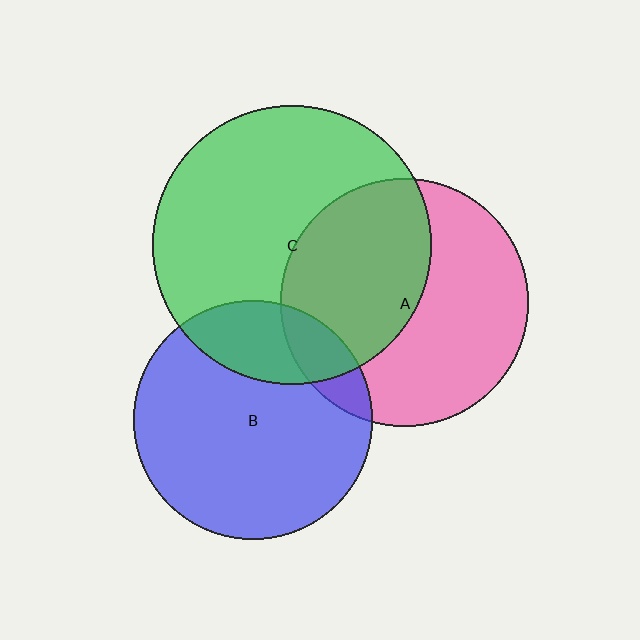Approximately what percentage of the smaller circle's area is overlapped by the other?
Approximately 10%.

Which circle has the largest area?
Circle C (green).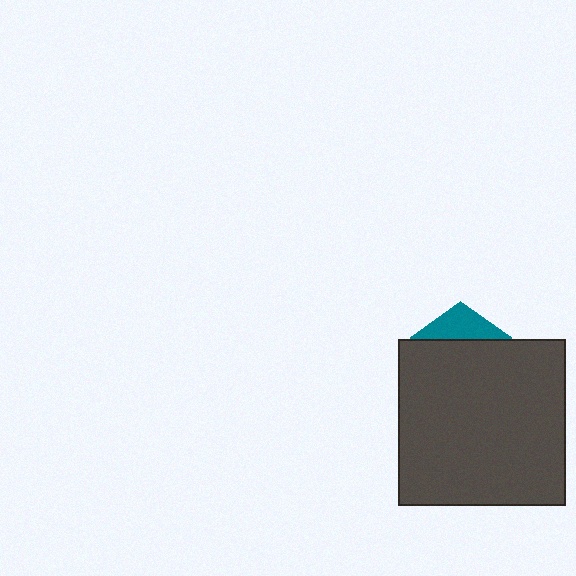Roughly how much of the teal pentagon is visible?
A small part of it is visible (roughly 30%).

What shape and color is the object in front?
The object in front is a dark gray square.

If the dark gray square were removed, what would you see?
You would see the complete teal pentagon.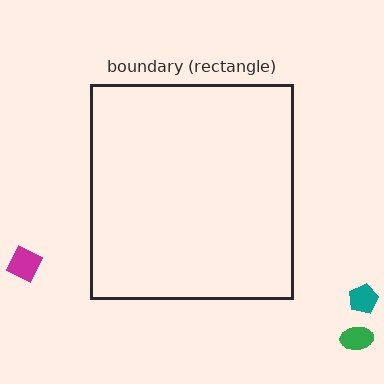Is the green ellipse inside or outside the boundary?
Outside.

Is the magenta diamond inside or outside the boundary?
Outside.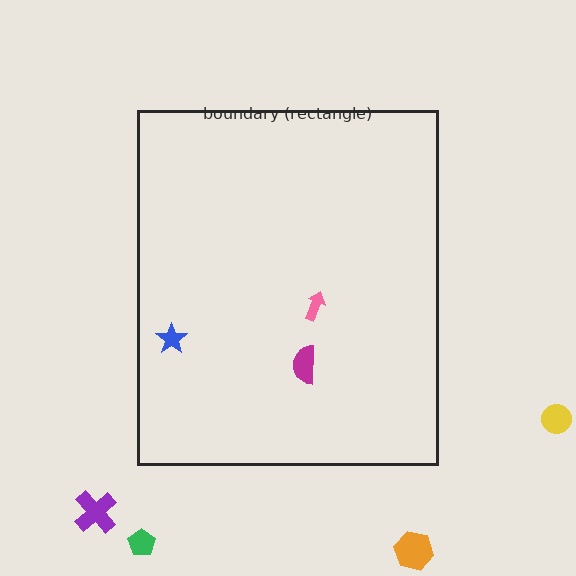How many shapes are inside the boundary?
3 inside, 4 outside.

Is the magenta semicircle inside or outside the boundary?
Inside.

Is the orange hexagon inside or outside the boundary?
Outside.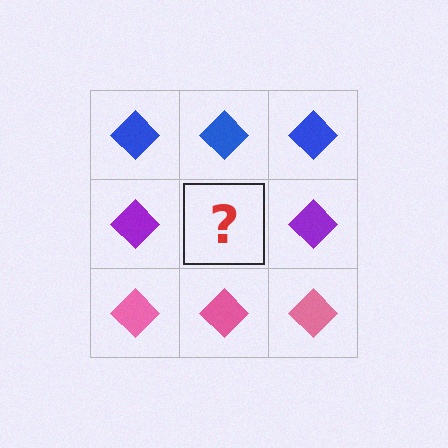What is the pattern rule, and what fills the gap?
The rule is that each row has a consistent color. The gap should be filled with a purple diamond.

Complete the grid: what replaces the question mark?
The question mark should be replaced with a purple diamond.